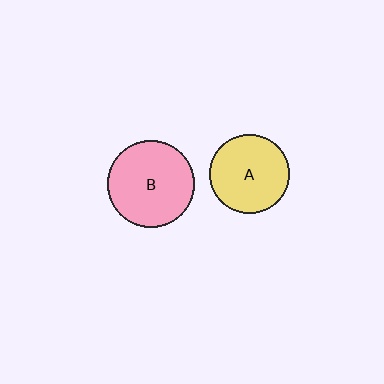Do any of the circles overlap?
No, none of the circles overlap.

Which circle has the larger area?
Circle B (pink).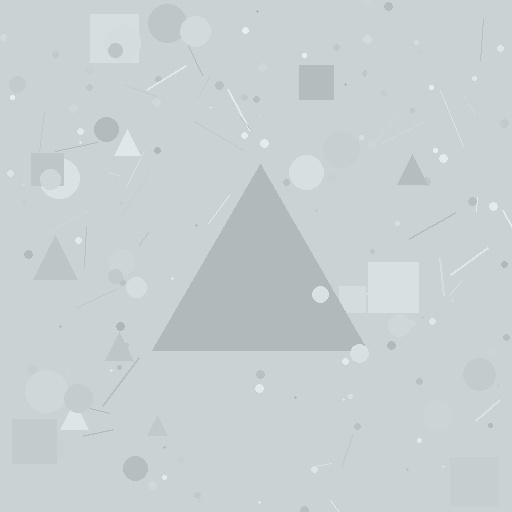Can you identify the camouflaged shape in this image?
The camouflaged shape is a triangle.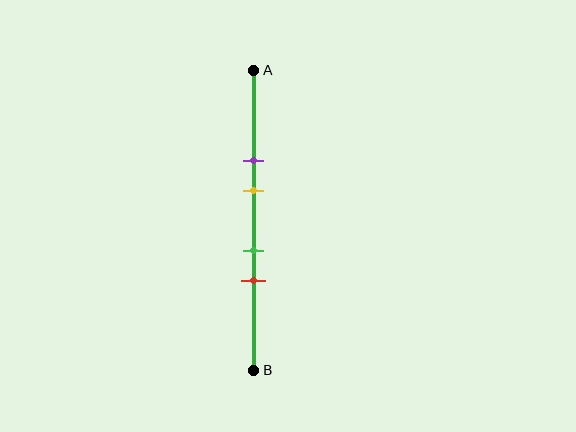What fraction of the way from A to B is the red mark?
The red mark is approximately 70% (0.7) of the way from A to B.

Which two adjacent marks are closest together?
The green and red marks are the closest adjacent pair.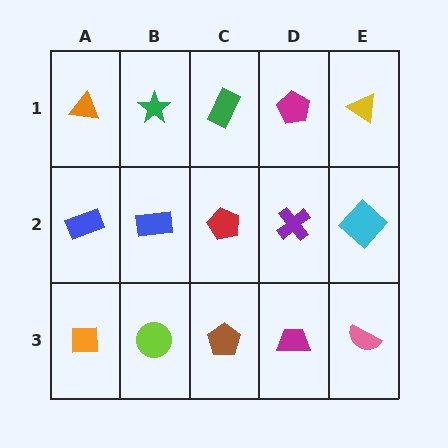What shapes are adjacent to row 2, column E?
A yellow triangle (row 1, column E), a pink semicircle (row 3, column E), a purple cross (row 2, column D).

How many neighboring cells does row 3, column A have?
2.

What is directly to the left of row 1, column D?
A green rectangle.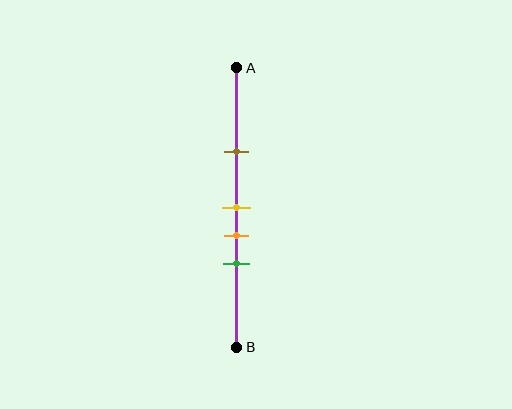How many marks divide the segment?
There are 4 marks dividing the segment.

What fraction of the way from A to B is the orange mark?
The orange mark is approximately 60% (0.6) of the way from A to B.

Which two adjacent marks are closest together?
The yellow and orange marks are the closest adjacent pair.